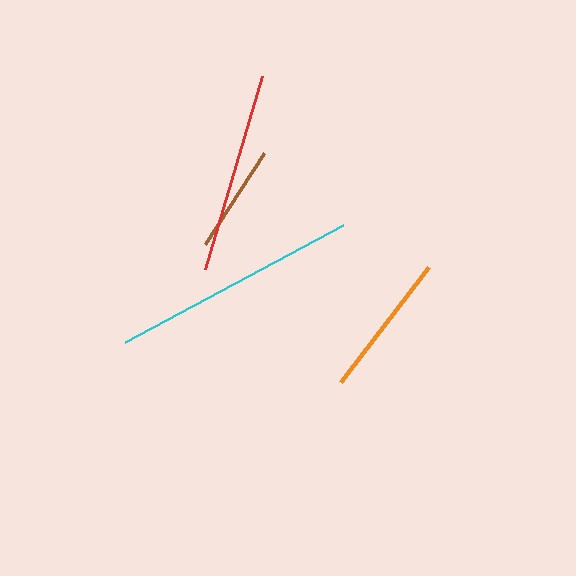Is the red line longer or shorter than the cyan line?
The cyan line is longer than the red line.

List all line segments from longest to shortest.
From longest to shortest: cyan, red, orange, brown.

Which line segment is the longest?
The cyan line is the longest at approximately 248 pixels.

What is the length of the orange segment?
The orange segment is approximately 146 pixels long.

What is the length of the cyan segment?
The cyan segment is approximately 248 pixels long.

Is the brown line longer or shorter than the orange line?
The orange line is longer than the brown line.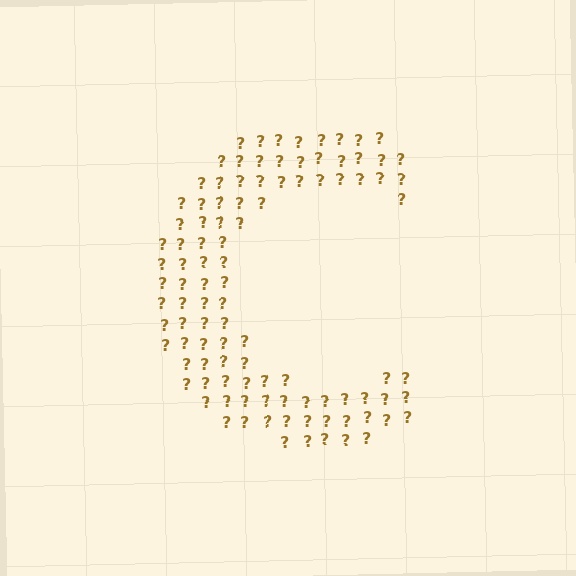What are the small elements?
The small elements are question marks.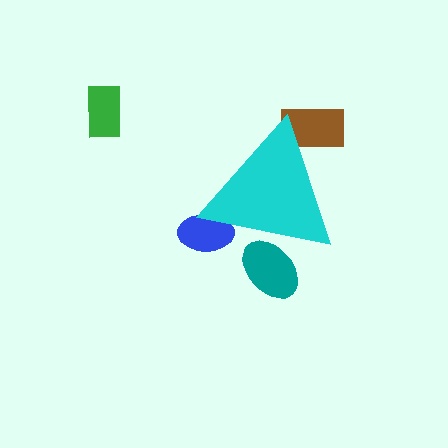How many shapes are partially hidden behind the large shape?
3 shapes are partially hidden.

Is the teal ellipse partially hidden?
Yes, the teal ellipse is partially hidden behind the cyan triangle.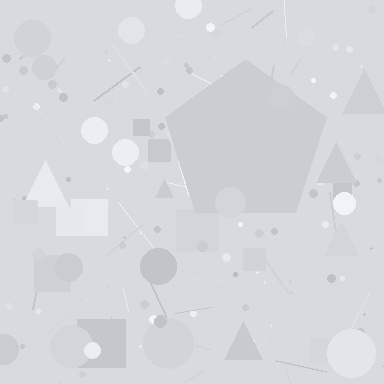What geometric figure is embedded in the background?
A pentagon is embedded in the background.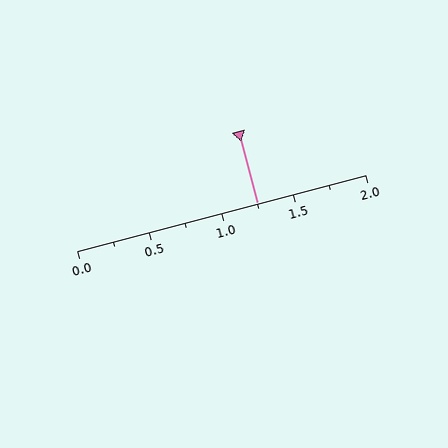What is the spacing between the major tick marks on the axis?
The major ticks are spaced 0.5 apart.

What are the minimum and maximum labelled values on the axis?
The axis runs from 0.0 to 2.0.